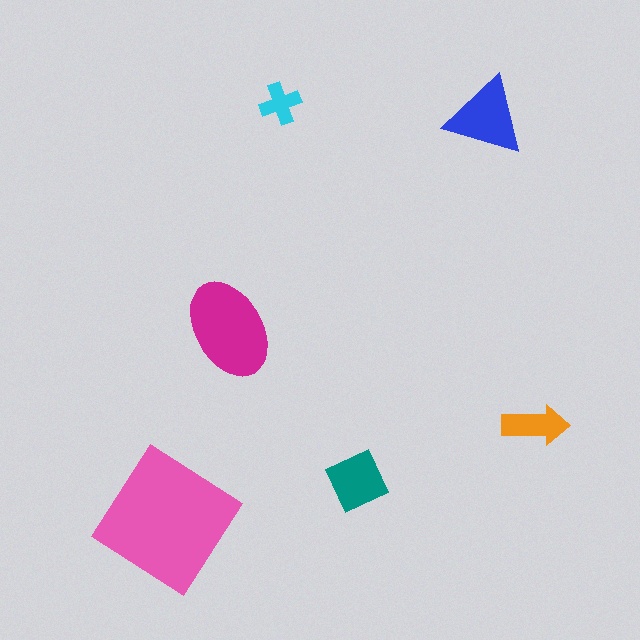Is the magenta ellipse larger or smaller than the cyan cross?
Larger.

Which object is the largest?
The pink diamond.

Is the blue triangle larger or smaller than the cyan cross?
Larger.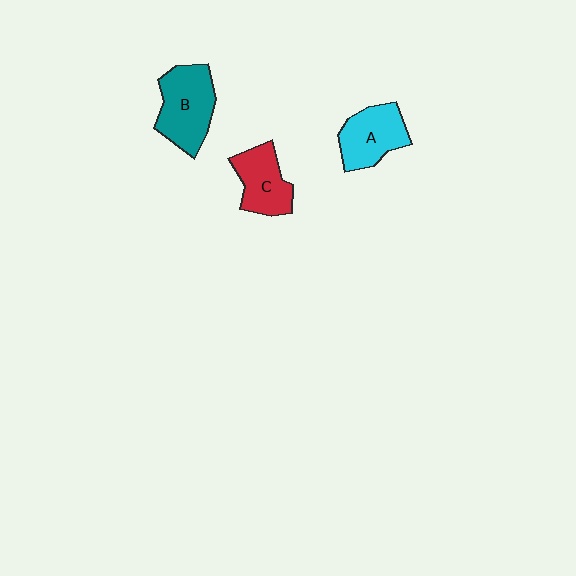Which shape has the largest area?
Shape B (teal).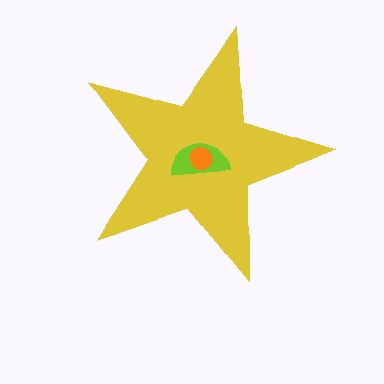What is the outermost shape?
The yellow star.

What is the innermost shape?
The orange circle.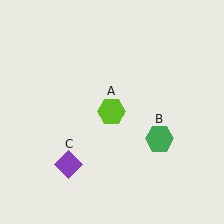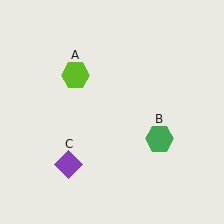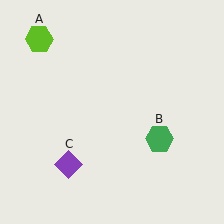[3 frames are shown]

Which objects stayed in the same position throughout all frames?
Green hexagon (object B) and purple diamond (object C) remained stationary.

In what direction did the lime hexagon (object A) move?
The lime hexagon (object A) moved up and to the left.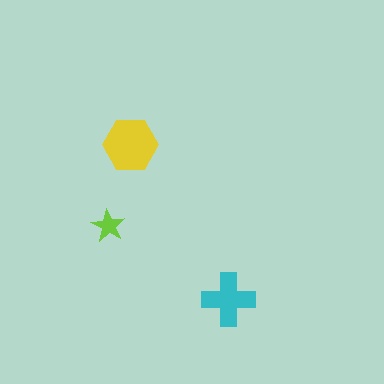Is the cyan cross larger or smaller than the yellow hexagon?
Smaller.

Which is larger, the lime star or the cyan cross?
The cyan cross.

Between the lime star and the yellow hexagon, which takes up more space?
The yellow hexagon.